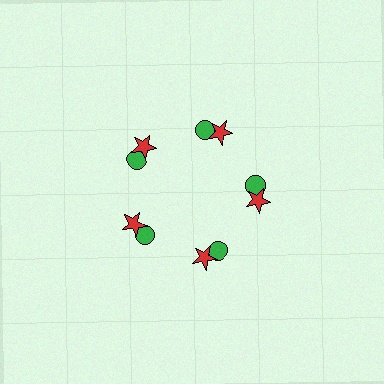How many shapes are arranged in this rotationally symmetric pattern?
There are 10 shapes, arranged in 5 groups of 2.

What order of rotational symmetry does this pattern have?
This pattern has 5-fold rotational symmetry.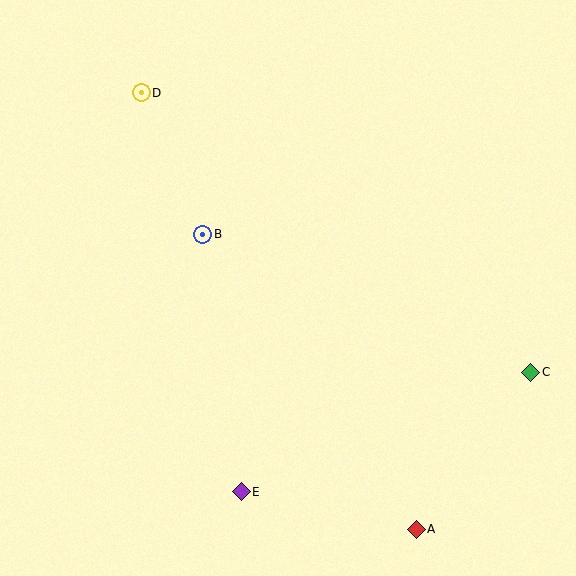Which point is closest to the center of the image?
Point B at (203, 234) is closest to the center.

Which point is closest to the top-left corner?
Point D is closest to the top-left corner.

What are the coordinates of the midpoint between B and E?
The midpoint between B and E is at (222, 363).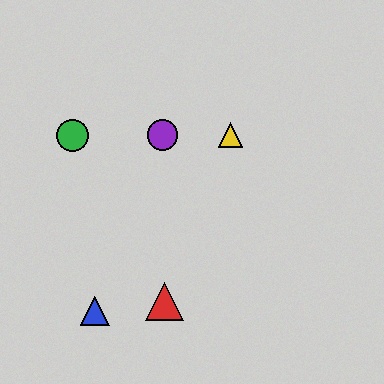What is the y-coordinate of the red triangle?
The red triangle is at y≈301.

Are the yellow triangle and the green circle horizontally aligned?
Yes, both are at y≈135.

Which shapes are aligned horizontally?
The green circle, the yellow triangle, the purple circle are aligned horizontally.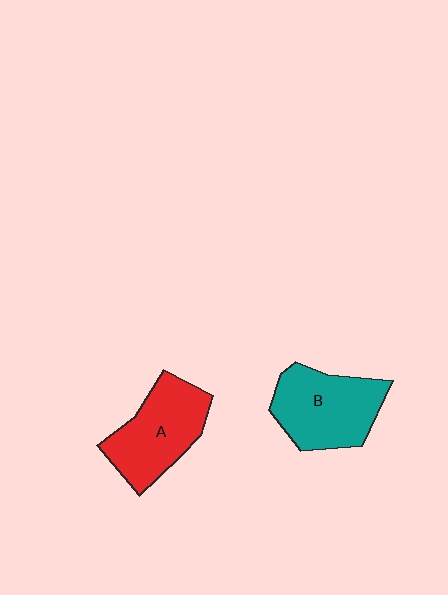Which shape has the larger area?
Shape B (teal).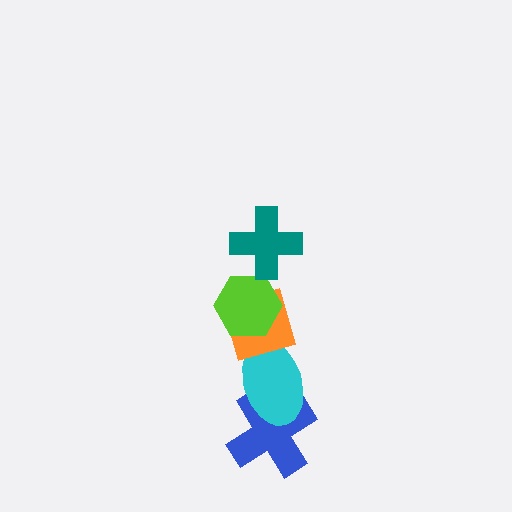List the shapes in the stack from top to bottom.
From top to bottom: the teal cross, the lime hexagon, the orange diamond, the cyan ellipse, the blue cross.